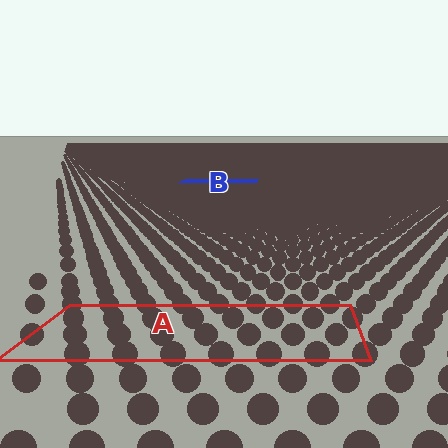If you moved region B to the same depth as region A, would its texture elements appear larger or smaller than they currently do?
They would appear larger. At a closer depth, the same texture elements are projected at a bigger on-screen size.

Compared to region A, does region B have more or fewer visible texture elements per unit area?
Region B has more texture elements per unit area — they are packed more densely because it is farther away.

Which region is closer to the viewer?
Region A is closer. The texture elements there are larger and more spread out.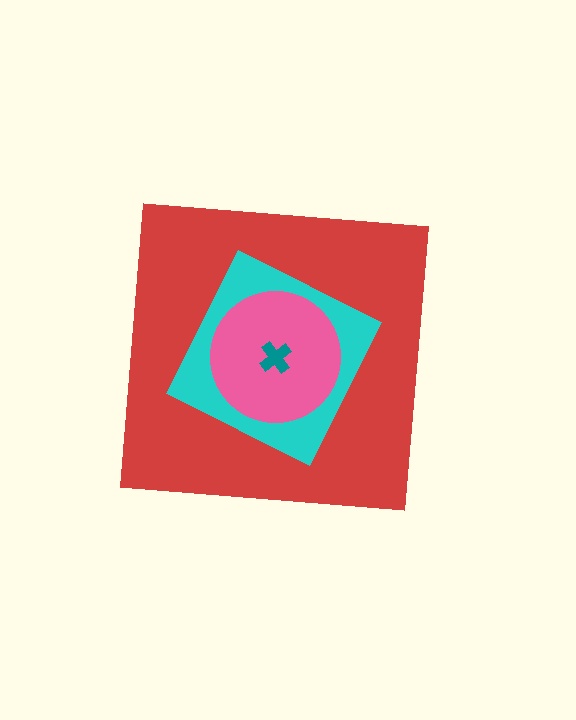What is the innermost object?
The teal cross.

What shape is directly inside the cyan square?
The pink circle.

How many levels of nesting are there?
4.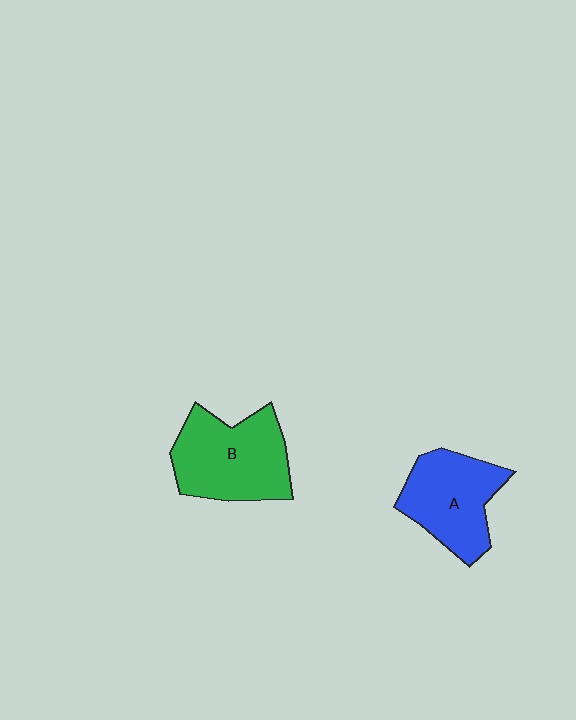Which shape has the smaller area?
Shape A (blue).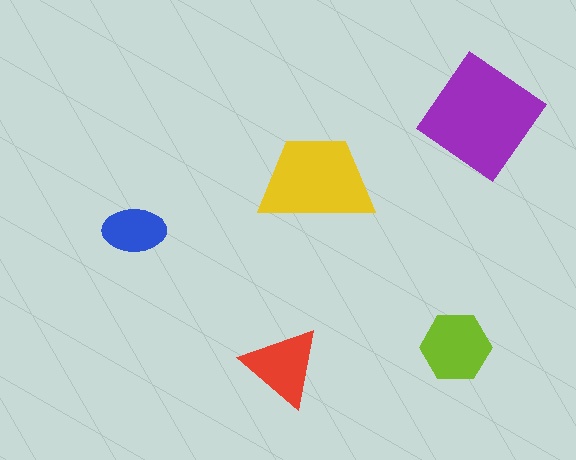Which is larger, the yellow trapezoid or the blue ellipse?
The yellow trapezoid.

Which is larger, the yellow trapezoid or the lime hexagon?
The yellow trapezoid.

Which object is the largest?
The purple diamond.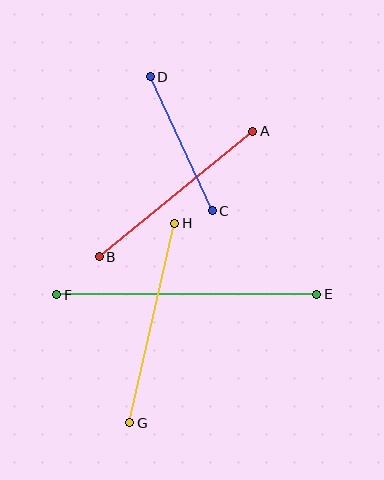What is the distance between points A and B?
The distance is approximately 198 pixels.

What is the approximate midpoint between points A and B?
The midpoint is at approximately (176, 194) pixels.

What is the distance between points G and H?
The distance is approximately 204 pixels.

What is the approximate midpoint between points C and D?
The midpoint is at approximately (181, 144) pixels.